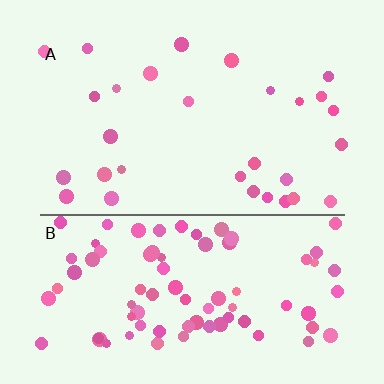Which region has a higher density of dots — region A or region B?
B (the bottom).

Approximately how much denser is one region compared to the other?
Approximately 2.9× — region B over region A.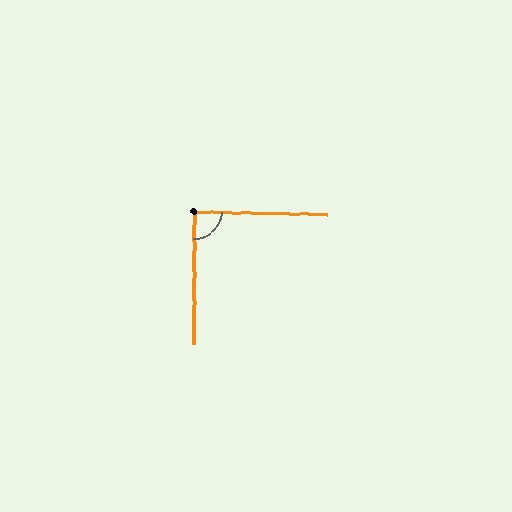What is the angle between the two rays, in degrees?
Approximately 89 degrees.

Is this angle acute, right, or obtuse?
It is approximately a right angle.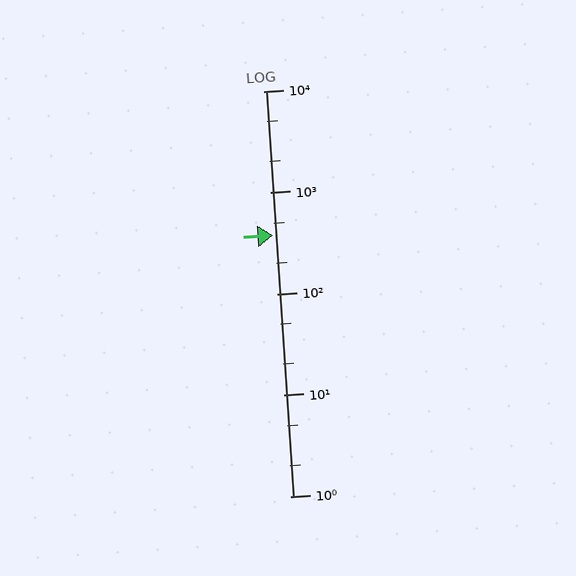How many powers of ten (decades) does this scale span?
The scale spans 4 decades, from 1 to 10000.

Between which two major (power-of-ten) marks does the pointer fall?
The pointer is between 100 and 1000.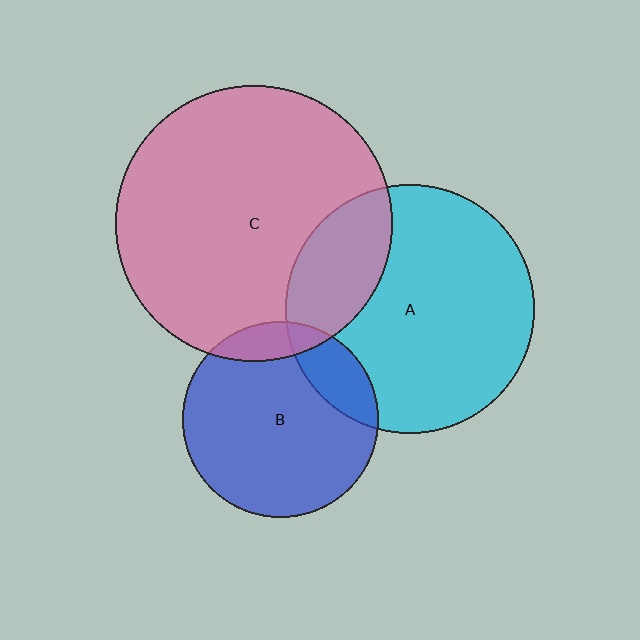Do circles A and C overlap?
Yes.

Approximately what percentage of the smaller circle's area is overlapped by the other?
Approximately 25%.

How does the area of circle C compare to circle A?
Approximately 1.2 times.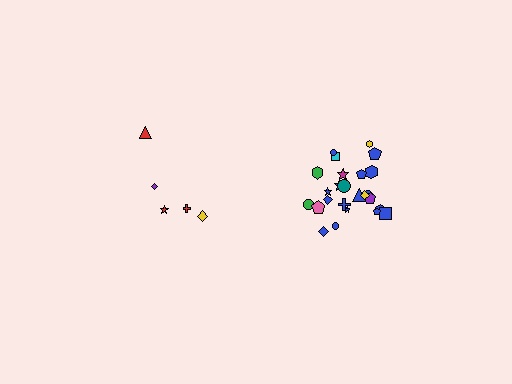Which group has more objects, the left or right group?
The right group.